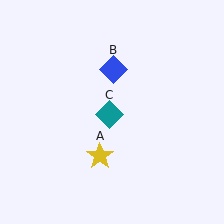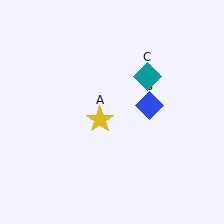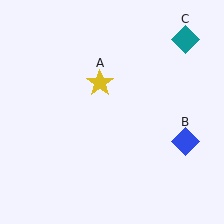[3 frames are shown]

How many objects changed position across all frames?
3 objects changed position: yellow star (object A), blue diamond (object B), teal diamond (object C).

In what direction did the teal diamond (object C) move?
The teal diamond (object C) moved up and to the right.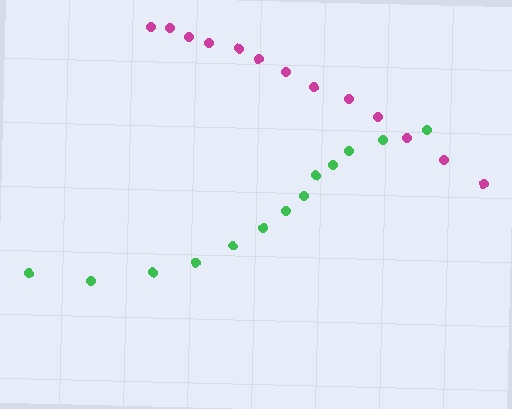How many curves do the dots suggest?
There are 2 distinct paths.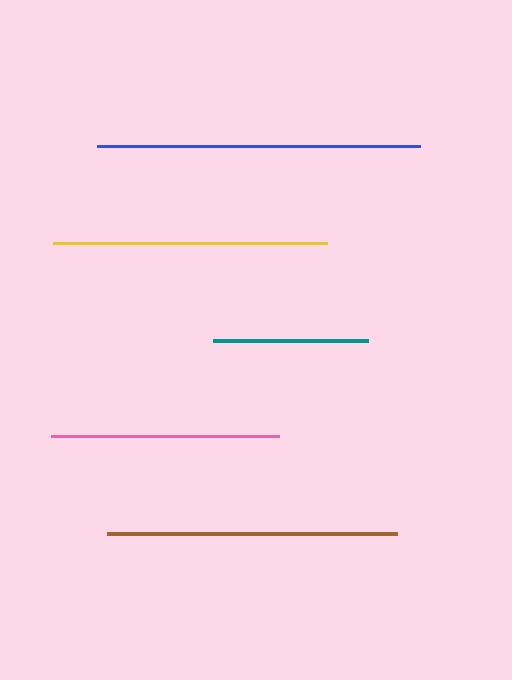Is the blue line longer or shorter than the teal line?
The blue line is longer than the teal line.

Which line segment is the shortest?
The teal line is the shortest at approximately 155 pixels.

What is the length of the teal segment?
The teal segment is approximately 155 pixels long.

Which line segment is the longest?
The blue line is the longest at approximately 323 pixels.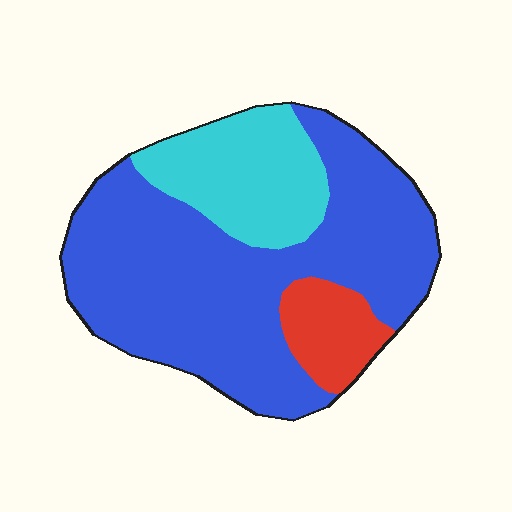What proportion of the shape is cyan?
Cyan takes up about one fifth (1/5) of the shape.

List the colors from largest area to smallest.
From largest to smallest: blue, cyan, red.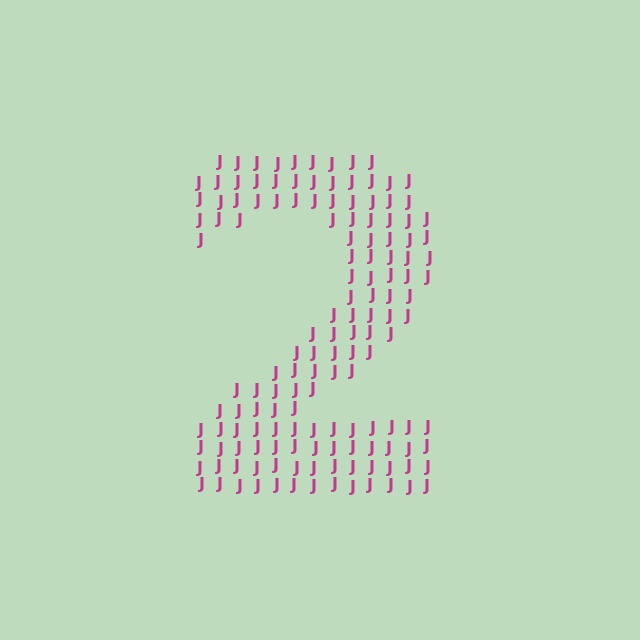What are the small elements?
The small elements are letter J's.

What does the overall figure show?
The overall figure shows the digit 2.